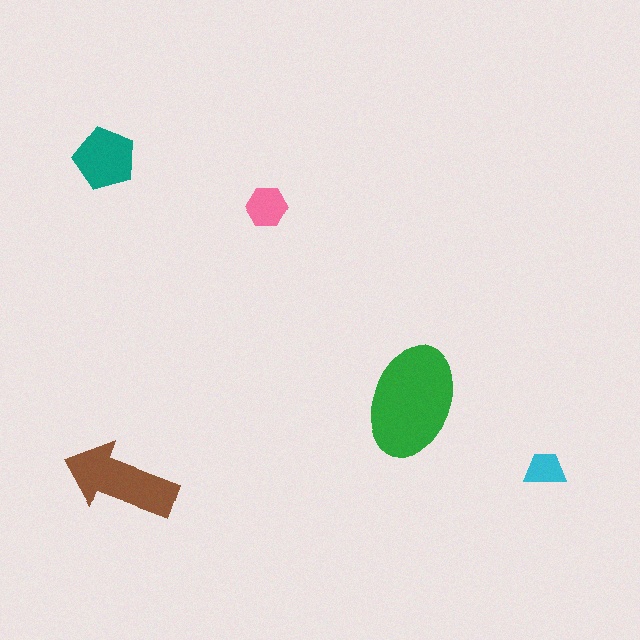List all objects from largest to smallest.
The green ellipse, the brown arrow, the teal pentagon, the pink hexagon, the cyan trapezoid.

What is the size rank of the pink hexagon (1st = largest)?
4th.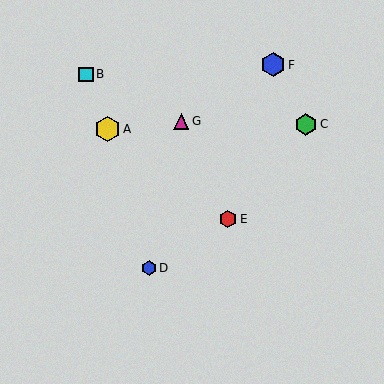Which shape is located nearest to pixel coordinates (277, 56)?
The blue hexagon (labeled F) at (273, 65) is nearest to that location.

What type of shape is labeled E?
Shape E is a red hexagon.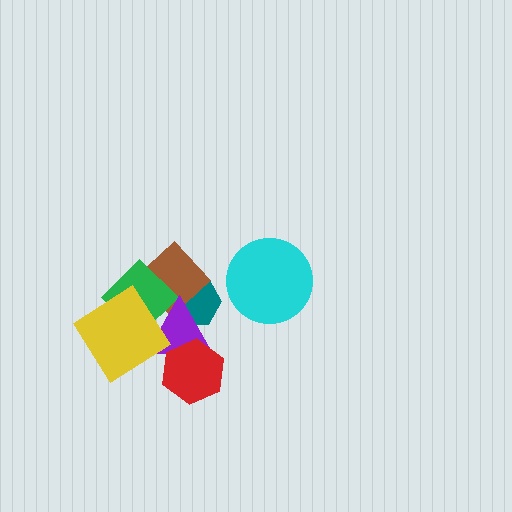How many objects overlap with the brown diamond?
3 objects overlap with the brown diamond.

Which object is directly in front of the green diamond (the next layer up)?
The purple triangle is directly in front of the green diamond.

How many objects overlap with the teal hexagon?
3 objects overlap with the teal hexagon.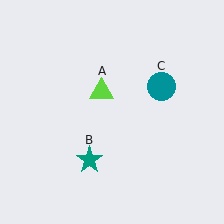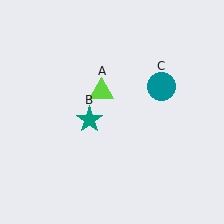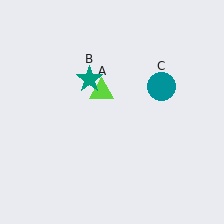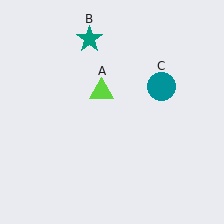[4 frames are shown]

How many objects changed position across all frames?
1 object changed position: teal star (object B).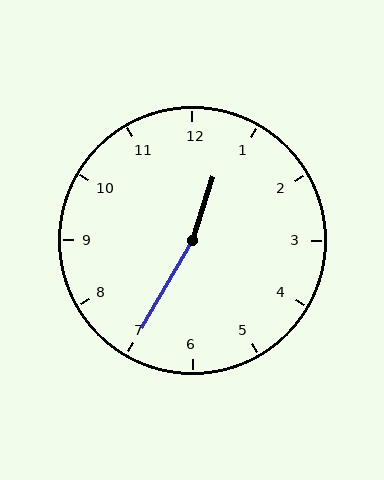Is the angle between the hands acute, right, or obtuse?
It is obtuse.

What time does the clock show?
12:35.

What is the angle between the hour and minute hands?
Approximately 168 degrees.